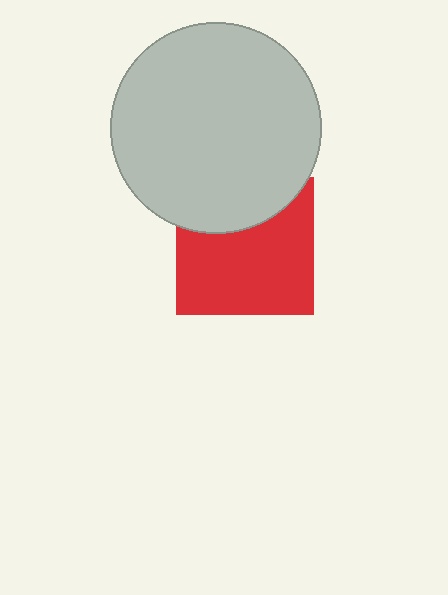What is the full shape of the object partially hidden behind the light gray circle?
The partially hidden object is a red square.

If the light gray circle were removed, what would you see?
You would see the complete red square.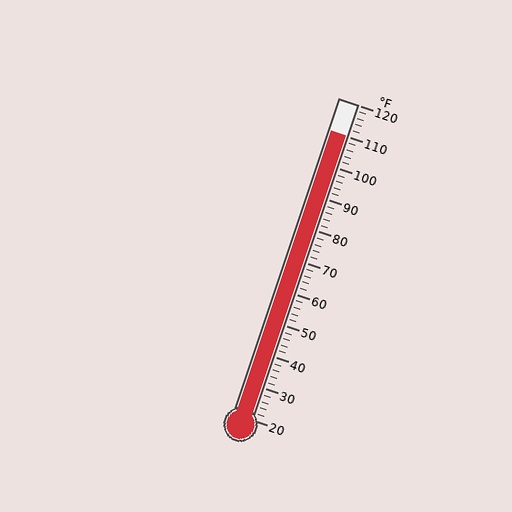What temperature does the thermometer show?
The thermometer shows approximately 110°F.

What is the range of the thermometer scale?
The thermometer scale ranges from 20°F to 120°F.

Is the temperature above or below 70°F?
The temperature is above 70°F.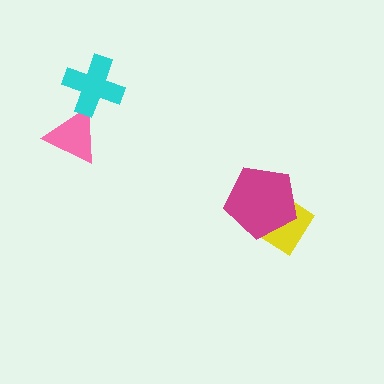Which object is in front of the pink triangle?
The cyan cross is in front of the pink triangle.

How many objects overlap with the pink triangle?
1 object overlaps with the pink triangle.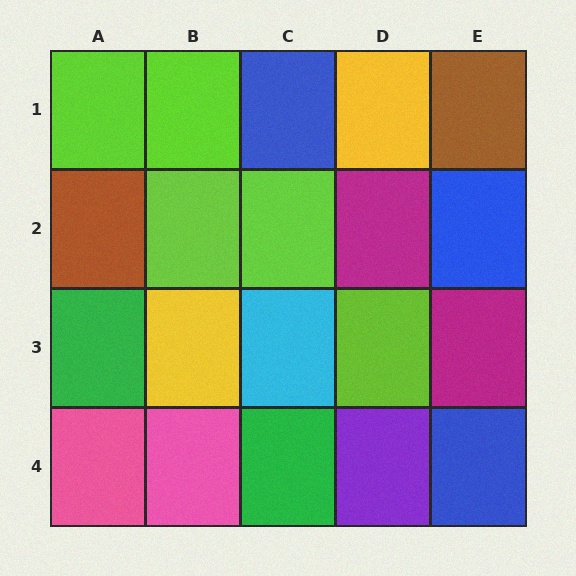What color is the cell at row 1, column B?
Lime.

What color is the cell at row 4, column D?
Purple.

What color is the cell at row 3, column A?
Green.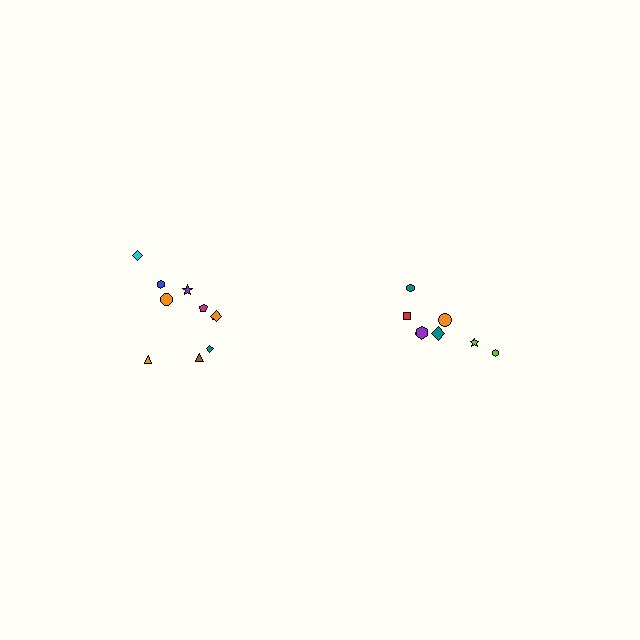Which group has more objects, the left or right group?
The left group.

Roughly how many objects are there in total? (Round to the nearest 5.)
Roughly 20 objects in total.